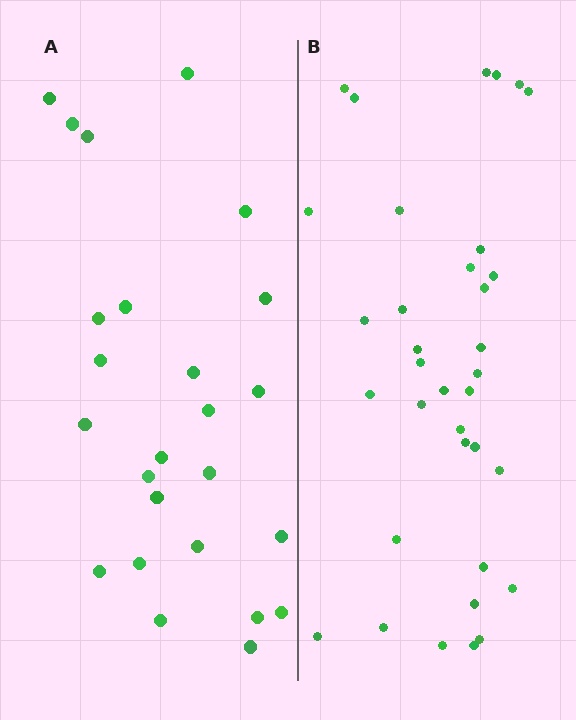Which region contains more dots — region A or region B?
Region B (the right region) has more dots.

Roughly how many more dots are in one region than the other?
Region B has roughly 10 or so more dots than region A.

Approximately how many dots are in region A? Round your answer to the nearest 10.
About 20 dots. (The exact count is 25, which rounds to 20.)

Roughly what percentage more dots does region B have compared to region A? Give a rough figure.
About 40% more.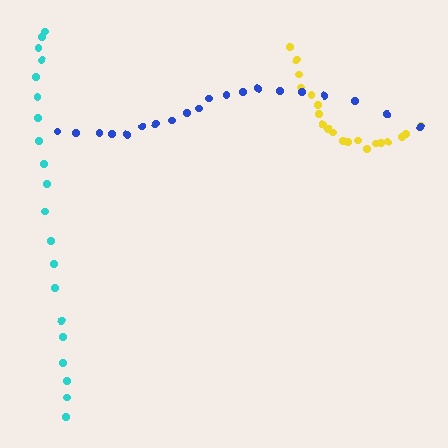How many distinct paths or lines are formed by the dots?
There are 3 distinct paths.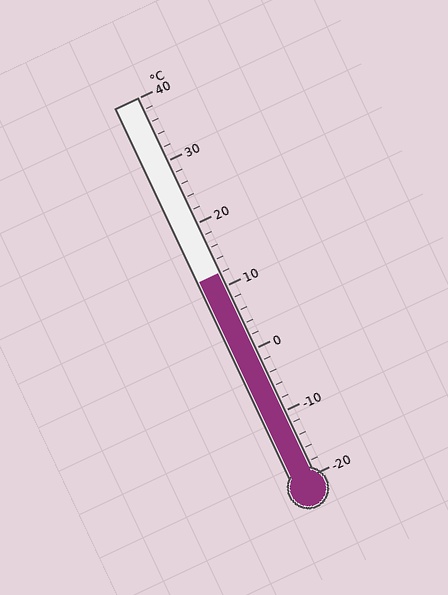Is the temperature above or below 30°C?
The temperature is below 30°C.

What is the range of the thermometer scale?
The thermometer scale ranges from -20°C to 40°C.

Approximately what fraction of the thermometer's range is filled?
The thermometer is filled to approximately 55% of its range.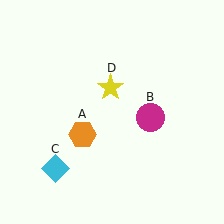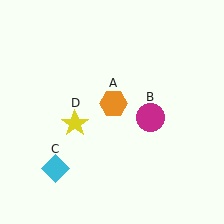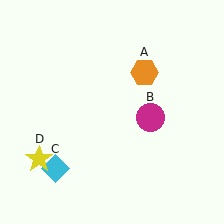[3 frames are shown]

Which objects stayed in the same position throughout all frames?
Magenta circle (object B) and cyan diamond (object C) remained stationary.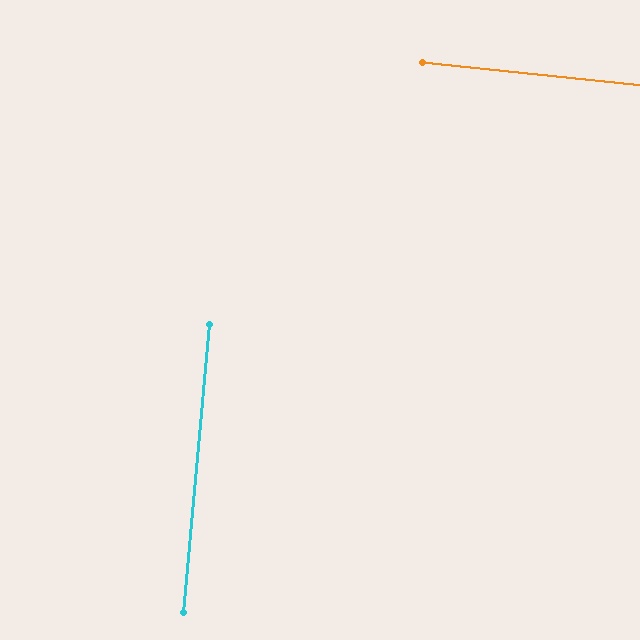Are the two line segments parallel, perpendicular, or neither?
Perpendicular — they meet at approximately 90°.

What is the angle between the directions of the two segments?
Approximately 90 degrees.